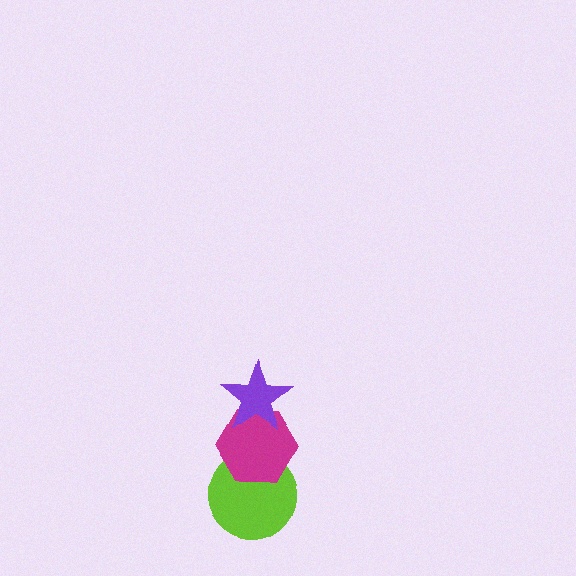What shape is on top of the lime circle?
The magenta hexagon is on top of the lime circle.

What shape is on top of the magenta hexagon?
The purple star is on top of the magenta hexagon.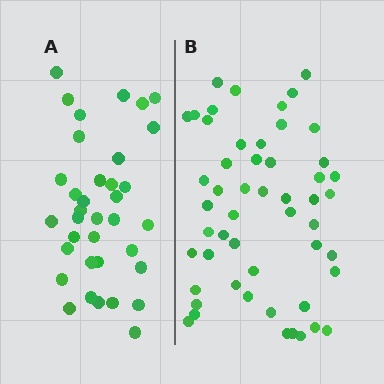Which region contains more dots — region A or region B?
Region B (the right region) has more dots.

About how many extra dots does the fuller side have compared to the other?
Region B has approximately 15 more dots than region A.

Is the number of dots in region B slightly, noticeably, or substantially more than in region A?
Region B has noticeably more, but not dramatically so. The ratio is roughly 1.4 to 1.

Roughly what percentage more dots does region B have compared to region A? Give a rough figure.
About 45% more.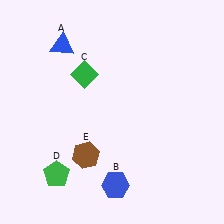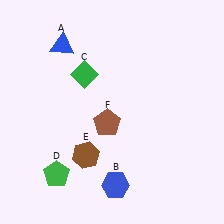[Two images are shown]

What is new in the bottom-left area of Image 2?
A brown pentagon (F) was added in the bottom-left area of Image 2.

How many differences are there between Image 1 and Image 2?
There is 1 difference between the two images.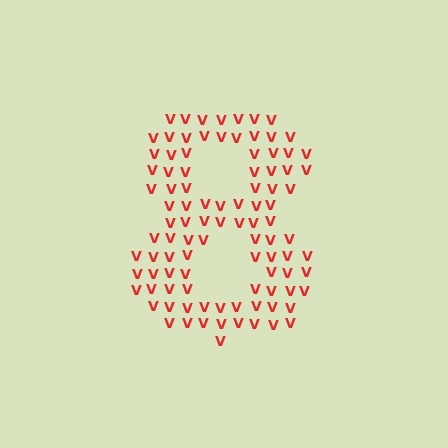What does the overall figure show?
The overall figure shows the digit 8.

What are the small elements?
The small elements are letter V's.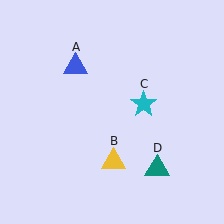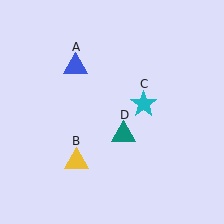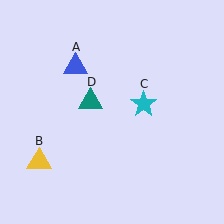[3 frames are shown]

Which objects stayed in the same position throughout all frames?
Blue triangle (object A) and cyan star (object C) remained stationary.